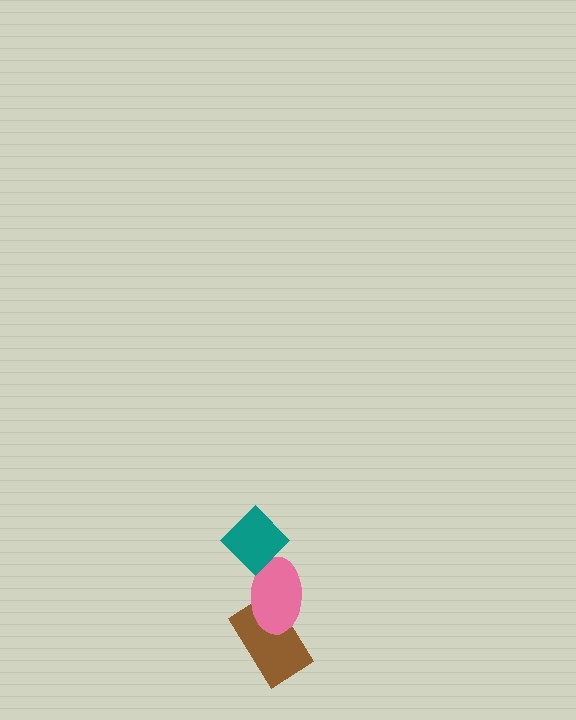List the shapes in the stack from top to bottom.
From top to bottom: the teal diamond, the pink ellipse, the brown rectangle.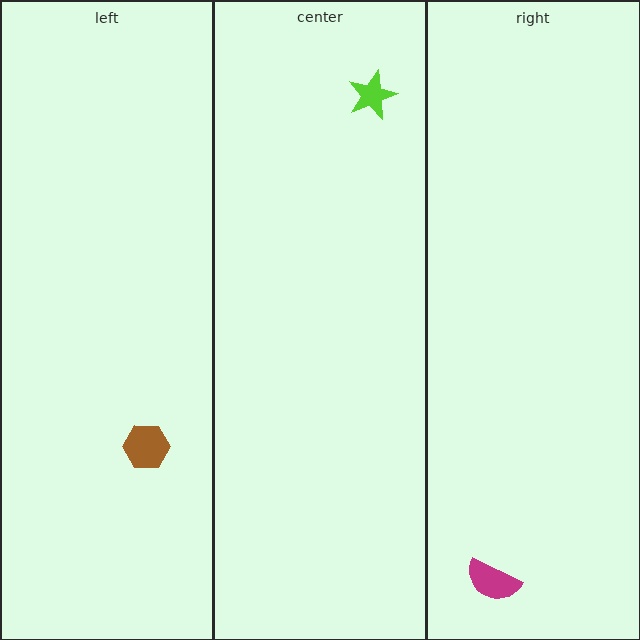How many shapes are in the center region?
1.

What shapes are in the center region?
The lime star.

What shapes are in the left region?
The brown hexagon.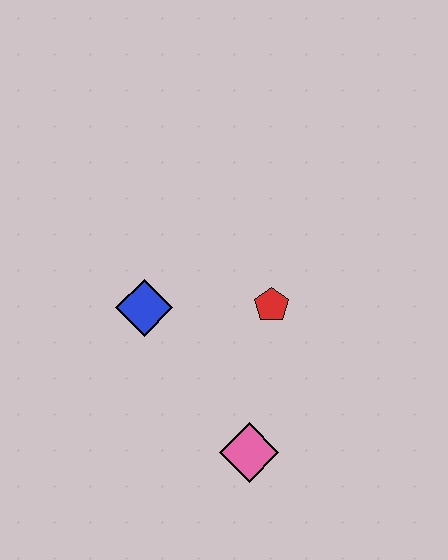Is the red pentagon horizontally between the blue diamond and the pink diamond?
No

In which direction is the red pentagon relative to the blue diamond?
The red pentagon is to the right of the blue diamond.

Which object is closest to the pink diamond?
The red pentagon is closest to the pink diamond.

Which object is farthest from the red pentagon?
The pink diamond is farthest from the red pentagon.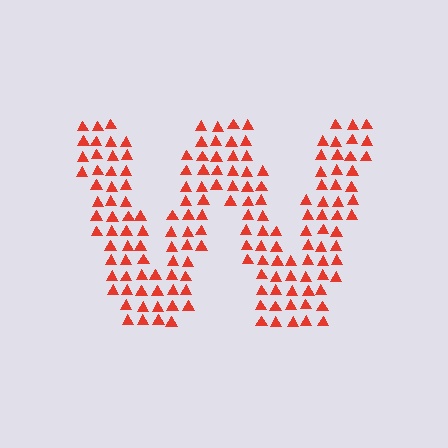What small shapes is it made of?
It is made of small triangles.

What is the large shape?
The large shape is the letter W.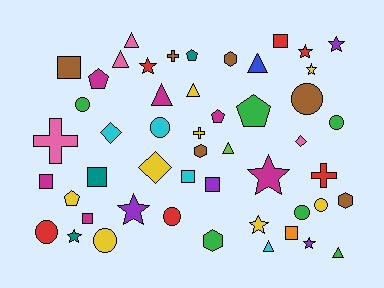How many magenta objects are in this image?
There are 6 magenta objects.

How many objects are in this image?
There are 50 objects.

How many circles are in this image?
There are 9 circles.